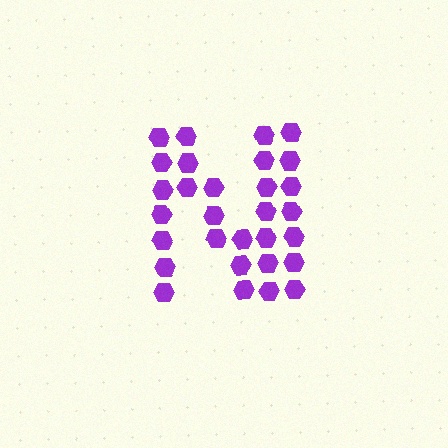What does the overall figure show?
The overall figure shows the letter N.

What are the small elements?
The small elements are hexagons.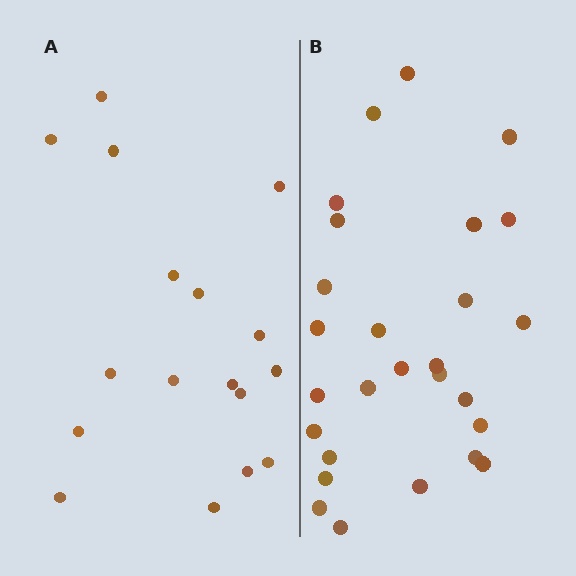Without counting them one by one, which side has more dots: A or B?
Region B (the right region) has more dots.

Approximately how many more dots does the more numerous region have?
Region B has roughly 10 or so more dots than region A.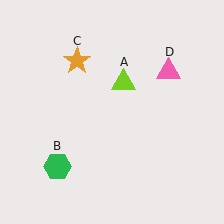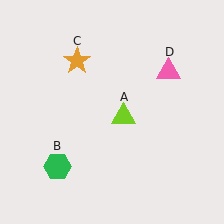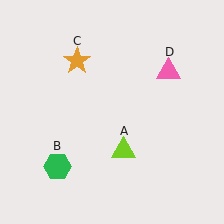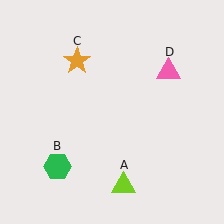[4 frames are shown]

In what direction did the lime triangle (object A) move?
The lime triangle (object A) moved down.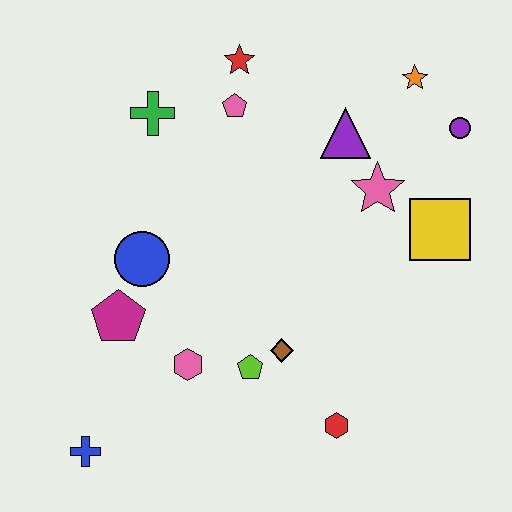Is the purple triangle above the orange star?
No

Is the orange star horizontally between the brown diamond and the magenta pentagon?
No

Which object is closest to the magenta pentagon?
The blue circle is closest to the magenta pentagon.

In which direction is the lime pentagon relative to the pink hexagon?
The lime pentagon is to the right of the pink hexagon.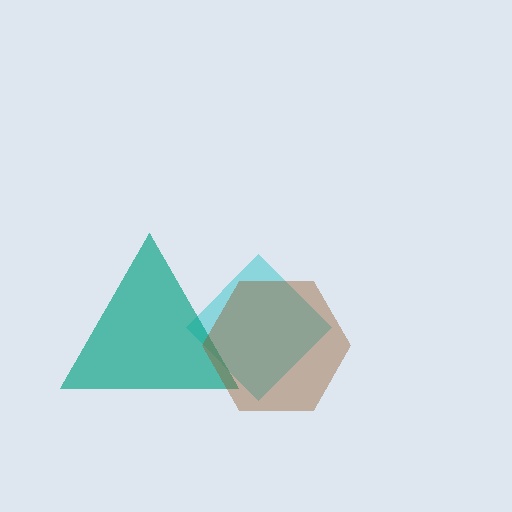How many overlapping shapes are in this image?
There are 3 overlapping shapes in the image.